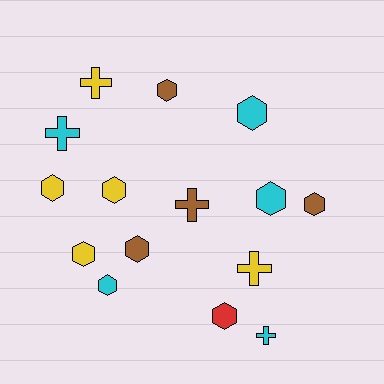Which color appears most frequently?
Yellow, with 5 objects.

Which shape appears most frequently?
Hexagon, with 10 objects.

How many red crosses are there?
There are no red crosses.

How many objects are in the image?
There are 15 objects.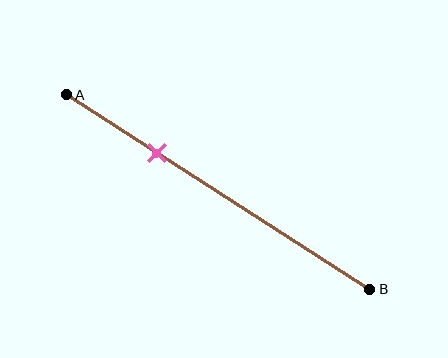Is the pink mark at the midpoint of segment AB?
No, the mark is at about 30% from A, not at the 50% midpoint.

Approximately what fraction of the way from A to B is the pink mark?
The pink mark is approximately 30% of the way from A to B.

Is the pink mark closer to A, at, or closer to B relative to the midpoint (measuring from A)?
The pink mark is closer to point A than the midpoint of segment AB.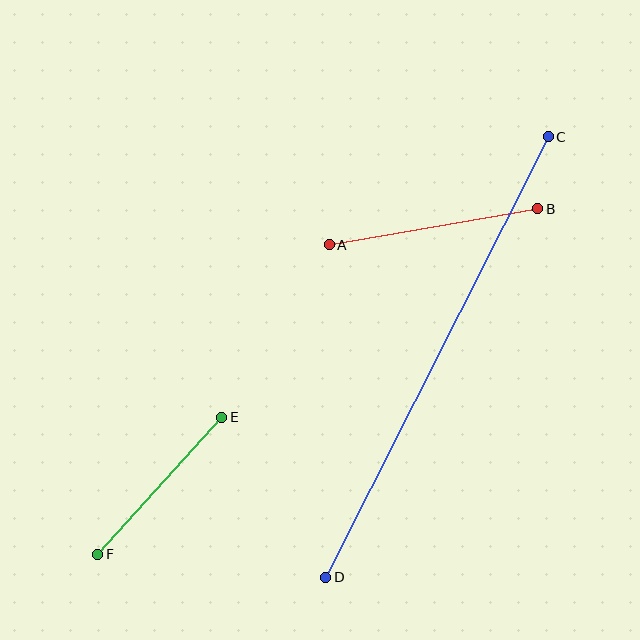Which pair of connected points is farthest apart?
Points C and D are farthest apart.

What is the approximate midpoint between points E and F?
The midpoint is at approximately (160, 486) pixels.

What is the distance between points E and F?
The distance is approximately 185 pixels.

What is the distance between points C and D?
The distance is approximately 493 pixels.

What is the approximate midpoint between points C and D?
The midpoint is at approximately (437, 357) pixels.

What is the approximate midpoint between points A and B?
The midpoint is at approximately (433, 227) pixels.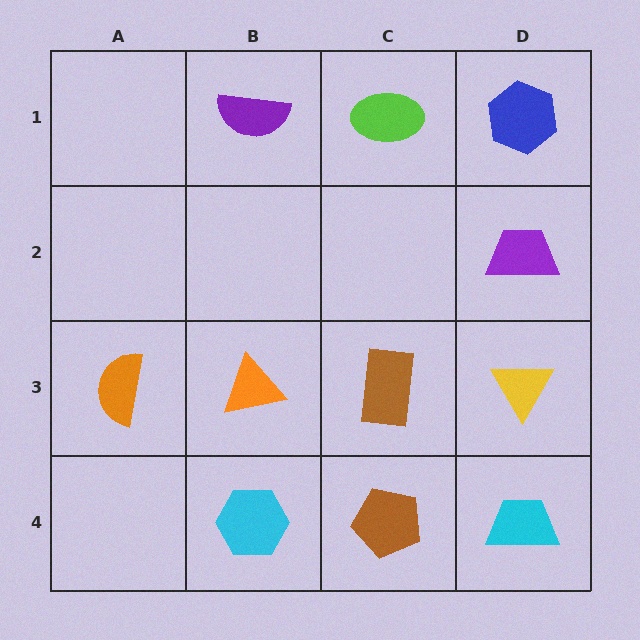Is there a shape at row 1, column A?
No, that cell is empty.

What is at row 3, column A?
An orange semicircle.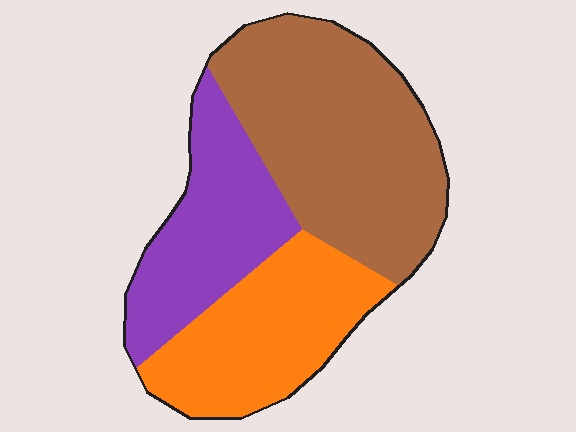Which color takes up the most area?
Brown, at roughly 45%.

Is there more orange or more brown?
Brown.